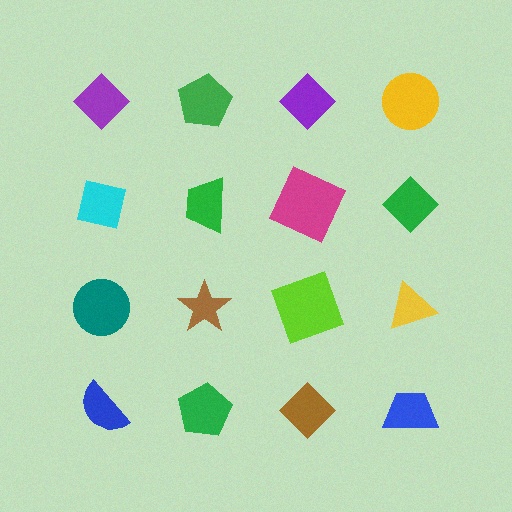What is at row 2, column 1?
A cyan square.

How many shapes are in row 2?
4 shapes.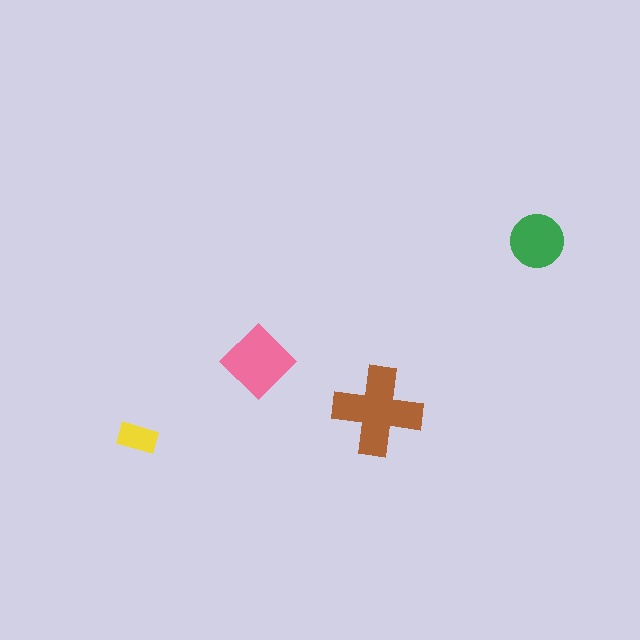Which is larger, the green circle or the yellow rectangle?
The green circle.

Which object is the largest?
The brown cross.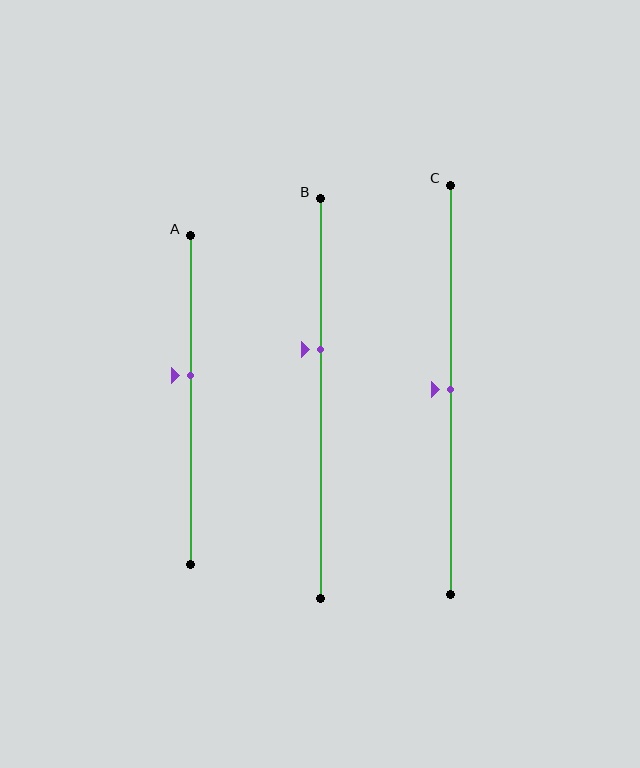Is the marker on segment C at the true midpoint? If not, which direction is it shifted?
Yes, the marker on segment C is at the true midpoint.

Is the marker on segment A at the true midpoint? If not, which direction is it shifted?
No, the marker on segment A is shifted upward by about 8% of the segment length.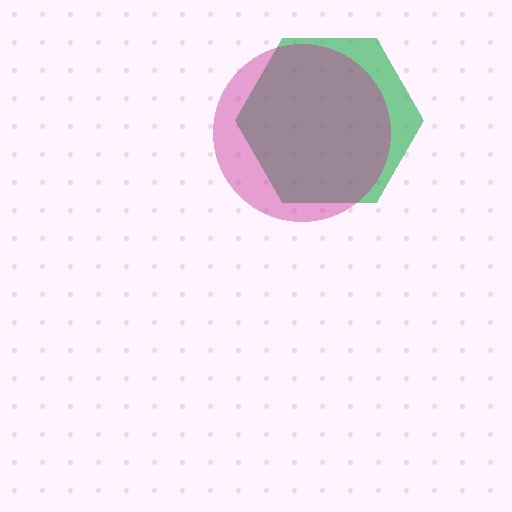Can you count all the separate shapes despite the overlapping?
Yes, there are 2 separate shapes.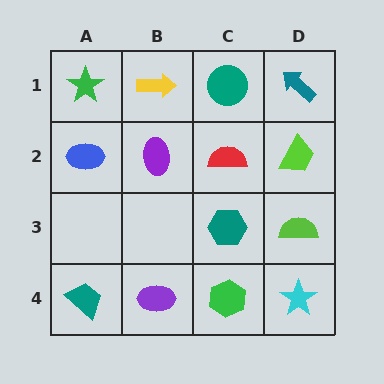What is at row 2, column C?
A red semicircle.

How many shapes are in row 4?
4 shapes.